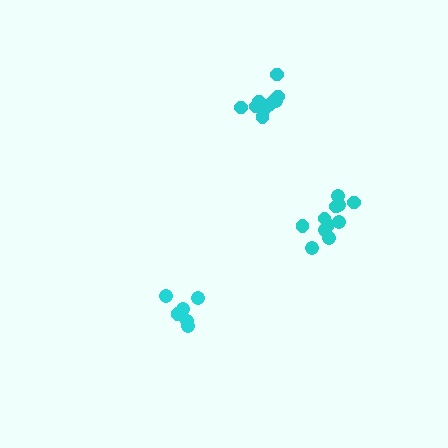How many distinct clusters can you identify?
There are 3 distinct clusters.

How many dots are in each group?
Group 1: 11 dots, Group 2: 7 dots, Group 3: 10 dots (28 total).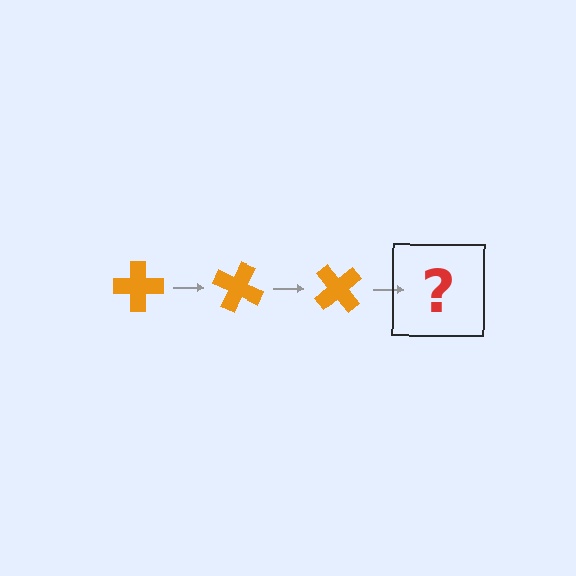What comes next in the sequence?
The next element should be an orange cross rotated 75 degrees.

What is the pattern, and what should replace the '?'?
The pattern is that the cross rotates 25 degrees each step. The '?' should be an orange cross rotated 75 degrees.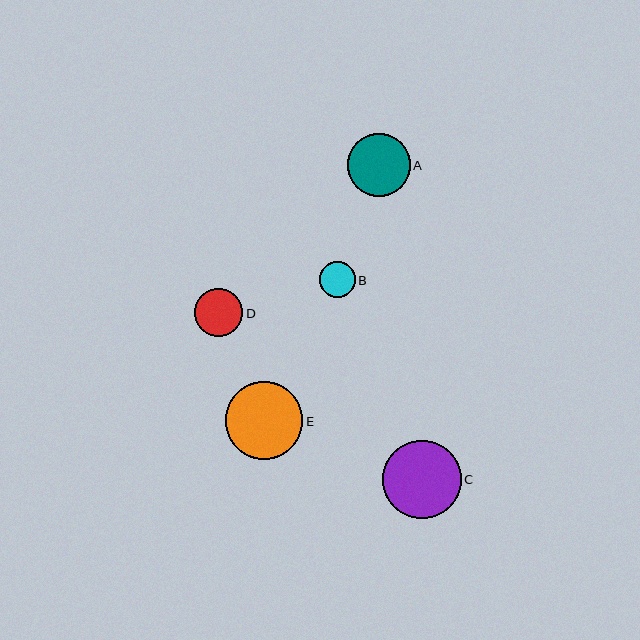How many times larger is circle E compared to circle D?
Circle E is approximately 1.6 times the size of circle D.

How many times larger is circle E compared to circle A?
Circle E is approximately 1.2 times the size of circle A.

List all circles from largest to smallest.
From largest to smallest: C, E, A, D, B.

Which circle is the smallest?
Circle B is the smallest with a size of approximately 36 pixels.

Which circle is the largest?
Circle C is the largest with a size of approximately 78 pixels.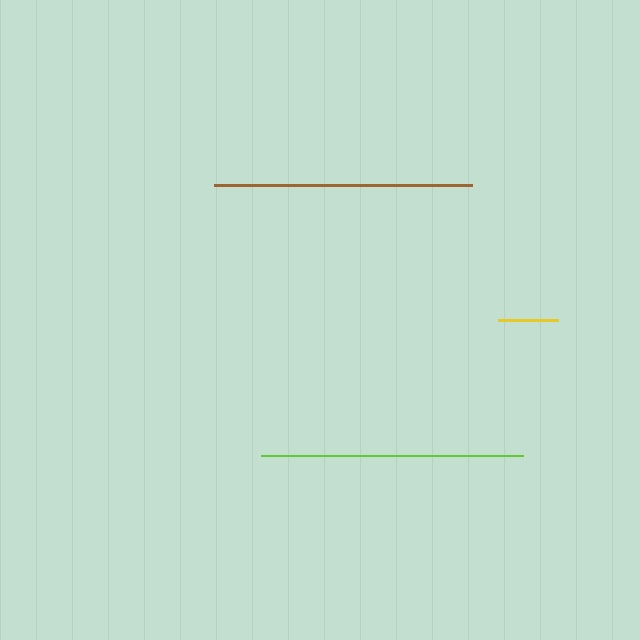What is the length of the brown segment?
The brown segment is approximately 258 pixels long.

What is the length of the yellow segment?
The yellow segment is approximately 60 pixels long.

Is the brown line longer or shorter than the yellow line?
The brown line is longer than the yellow line.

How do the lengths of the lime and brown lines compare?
The lime and brown lines are approximately the same length.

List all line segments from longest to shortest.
From longest to shortest: lime, brown, yellow.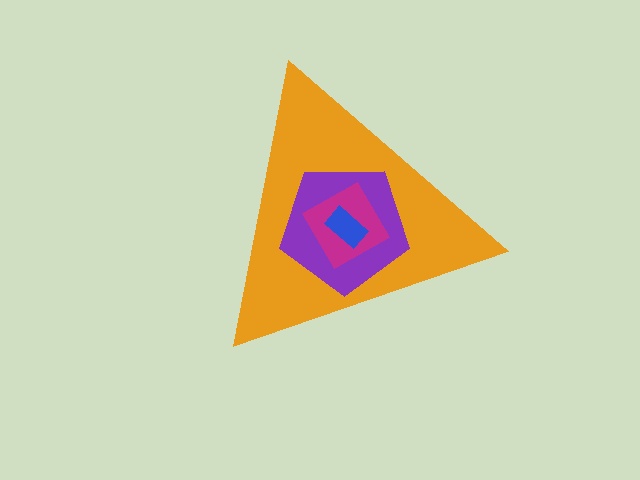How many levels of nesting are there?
4.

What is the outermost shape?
The orange triangle.